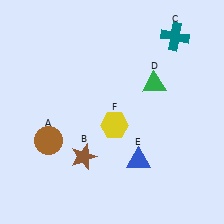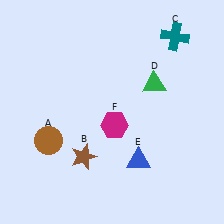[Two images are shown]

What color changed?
The hexagon (F) changed from yellow in Image 1 to magenta in Image 2.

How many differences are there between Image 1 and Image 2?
There is 1 difference between the two images.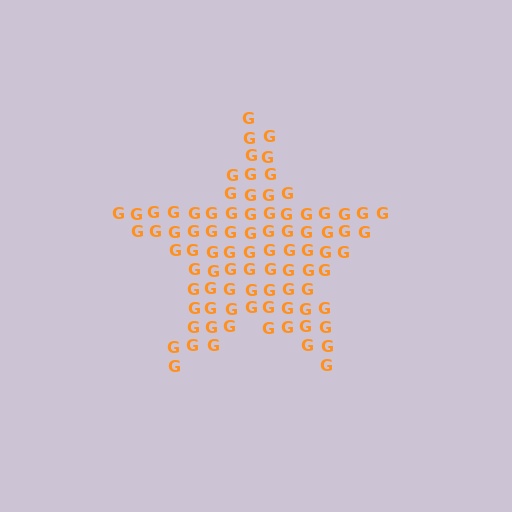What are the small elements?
The small elements are letter G's.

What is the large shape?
The large shape is a star.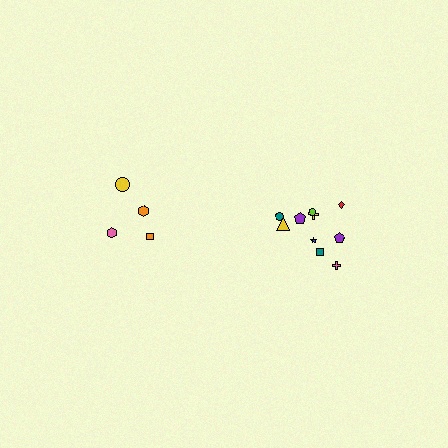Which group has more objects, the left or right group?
The right group.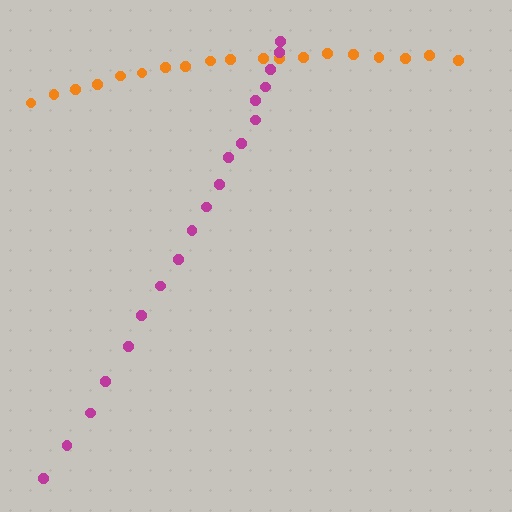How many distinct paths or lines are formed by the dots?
There are 2 distinct paths.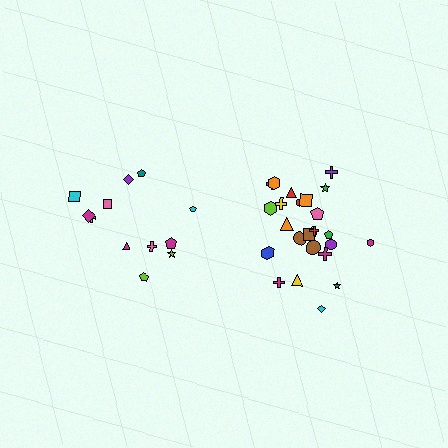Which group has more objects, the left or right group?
The right group.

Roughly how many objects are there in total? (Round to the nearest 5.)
Roughly 35 objects in total.